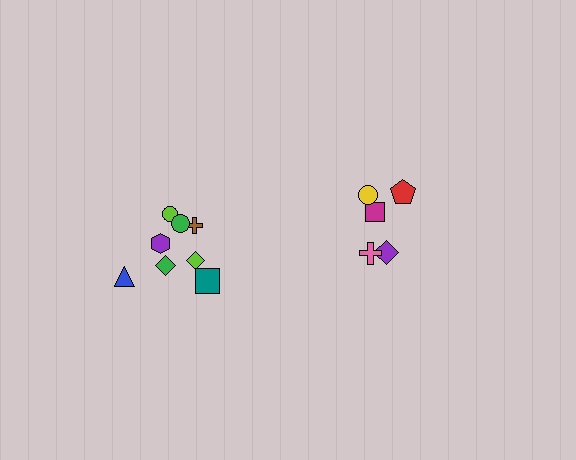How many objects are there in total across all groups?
There are 13 objects.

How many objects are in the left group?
There are 8 objects.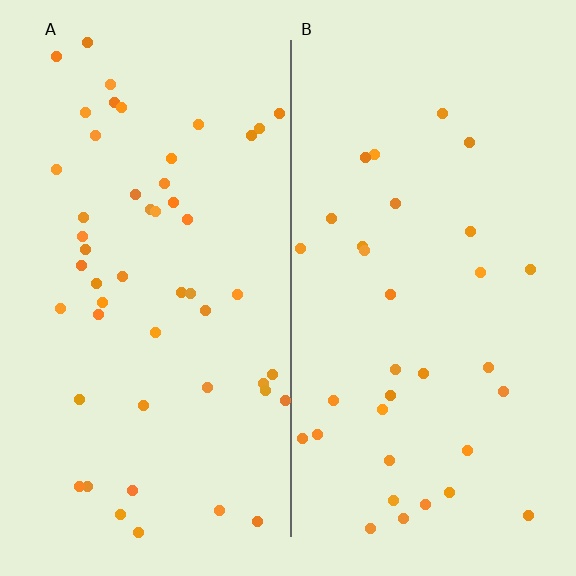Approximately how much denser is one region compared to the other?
Approximately 1.5× — region A over region B.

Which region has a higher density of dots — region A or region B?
A (the left).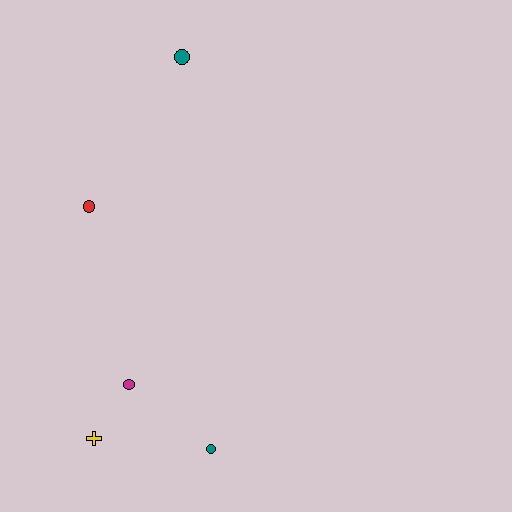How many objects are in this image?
There are 5 objects.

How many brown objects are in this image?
There are no brown objects.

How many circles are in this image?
There are 4 circles.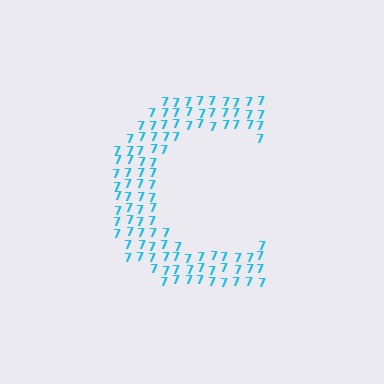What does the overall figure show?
The overall figure shows the letter C.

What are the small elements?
The small elements are digit 7's.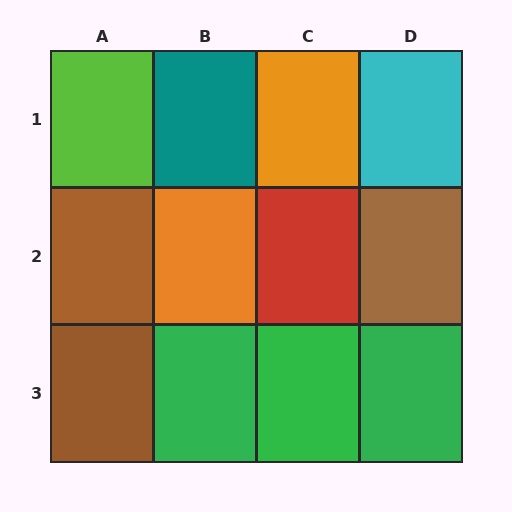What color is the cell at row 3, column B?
Green.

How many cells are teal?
1 cell is teal.